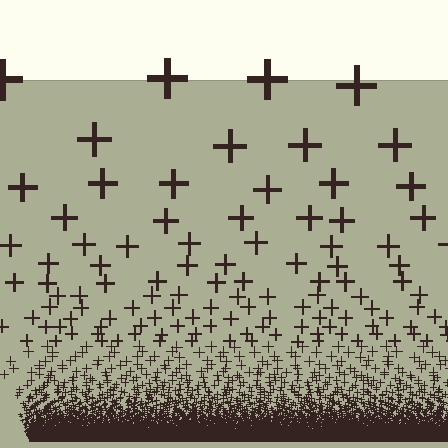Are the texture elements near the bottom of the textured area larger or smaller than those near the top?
Smaller. The gradient is inverted — elements near the bottom are smaller and denser.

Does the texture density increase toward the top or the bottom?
Density increases toward the bottom.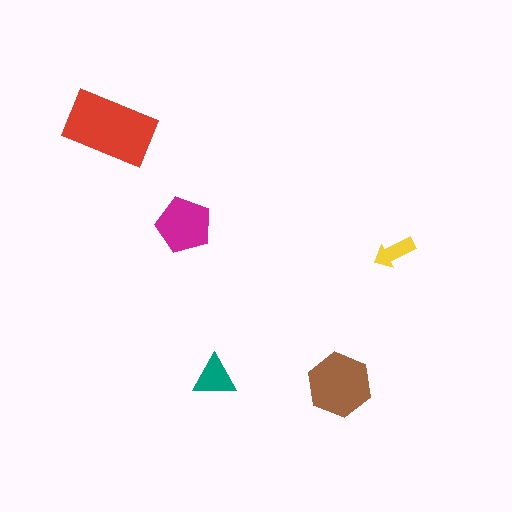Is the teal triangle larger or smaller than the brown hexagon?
Smaller.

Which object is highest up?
The red rectangle is topmost.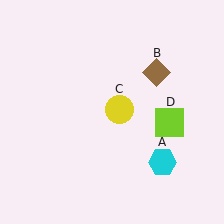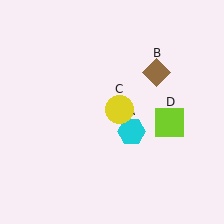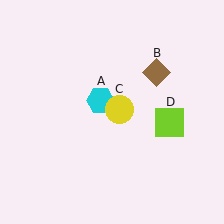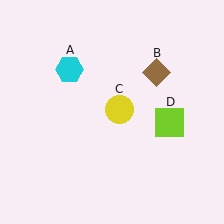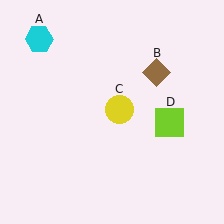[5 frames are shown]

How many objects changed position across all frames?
1 object changed position: cyan hexagon (object A).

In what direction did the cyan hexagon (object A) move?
The cyan hexagon (object A) moved up and to the left.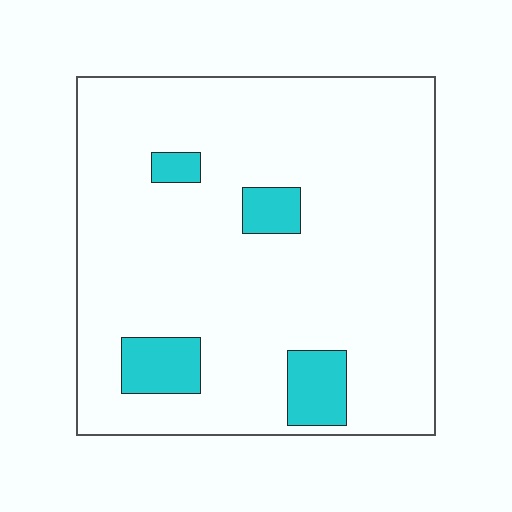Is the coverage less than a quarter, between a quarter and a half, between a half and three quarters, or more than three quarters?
Less than a quarter.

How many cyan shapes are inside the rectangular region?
4.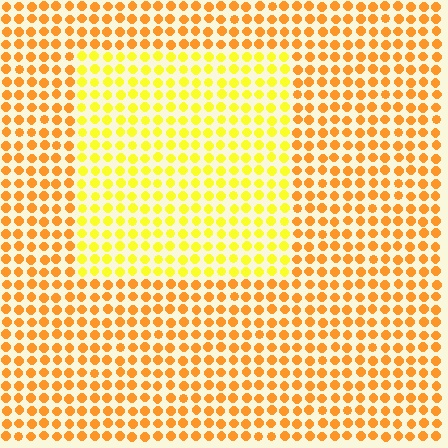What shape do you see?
I see a rectangle.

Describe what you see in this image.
The image is filled with small orange elements in a uniform arrangement. A rectangle-shaped region is visible where the elements are tinted to a slightly different hue, forming a subtle color boundary.